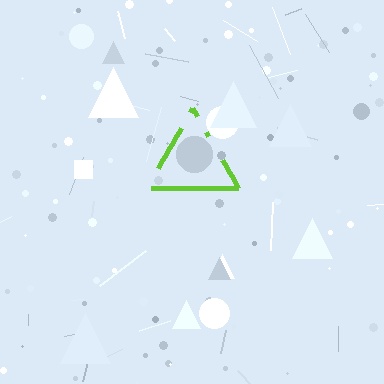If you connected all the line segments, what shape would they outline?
They would outline a triangle.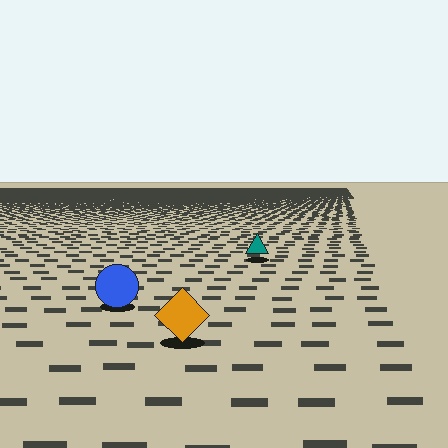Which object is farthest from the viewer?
The teal triangle is farthest from the viewer. It appears smaller and the ground texture around it is denser.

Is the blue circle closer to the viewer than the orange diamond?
No. The orange diamond is closer — you can tell from the texture gradient: the ground texture is coarser near it.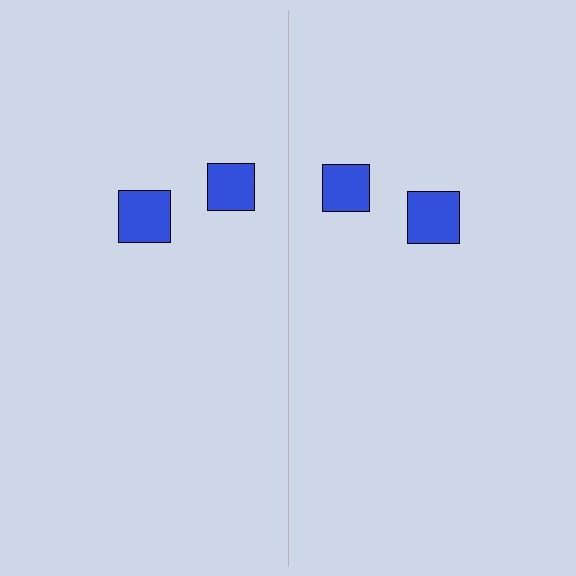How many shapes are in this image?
There are 4 shapes in this image.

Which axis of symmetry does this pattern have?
The pattern has a vertical axis of symmetry running through the center of the image.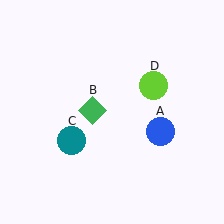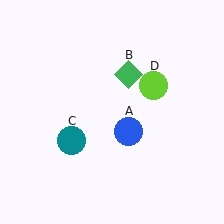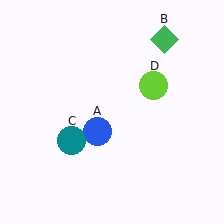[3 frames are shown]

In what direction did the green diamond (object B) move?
The green diamond (object B) moved up and to the right.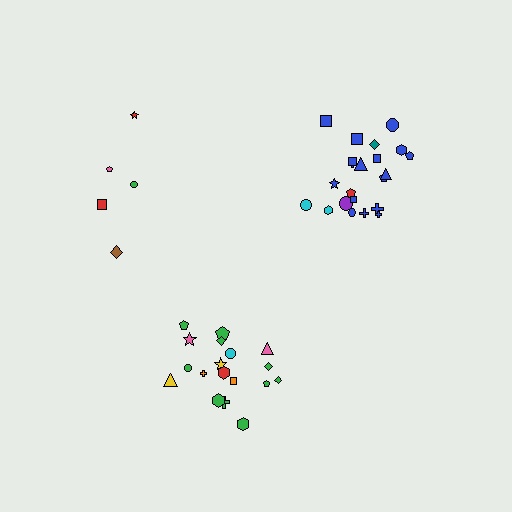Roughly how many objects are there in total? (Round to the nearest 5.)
Roughly 45 objects in total.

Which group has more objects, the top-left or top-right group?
The top-right group.